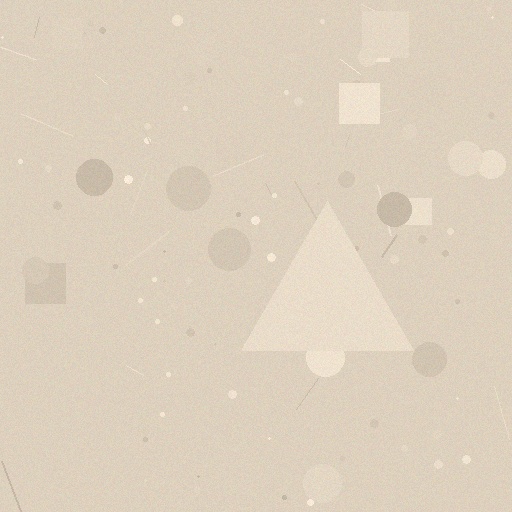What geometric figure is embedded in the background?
A triangle is embedded in the background.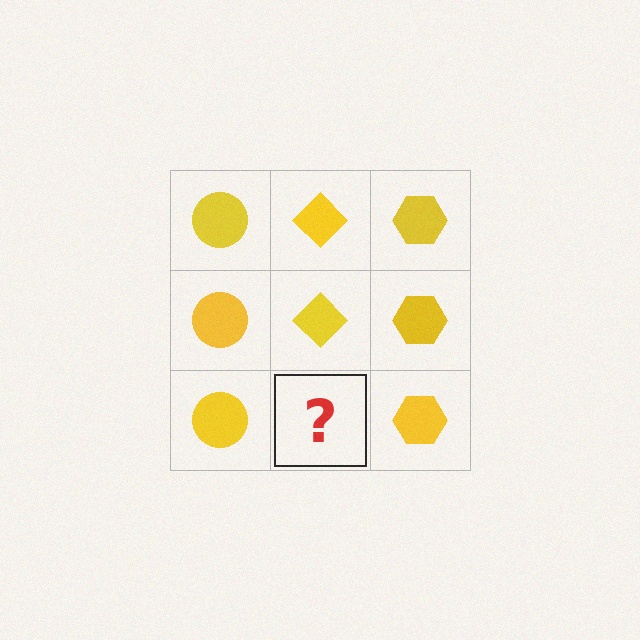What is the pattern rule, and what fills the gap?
The rule is that each column has a consistent shape. The gap should be filled with a yellow diamond.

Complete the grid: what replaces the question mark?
The question mark should be replaced with a yellow diamond.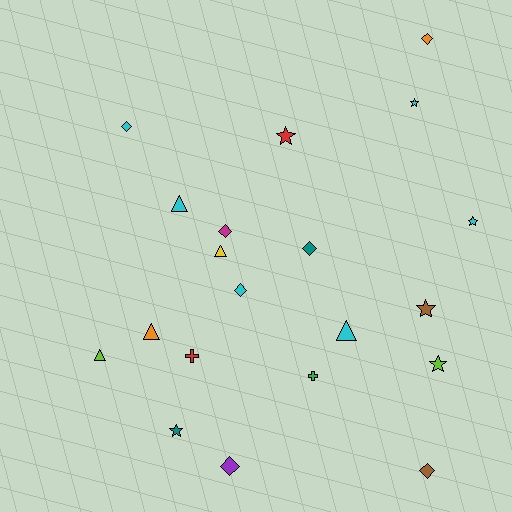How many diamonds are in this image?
There are 7 diamonds.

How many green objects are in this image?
There is 1 green object.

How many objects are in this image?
There are 20 objects.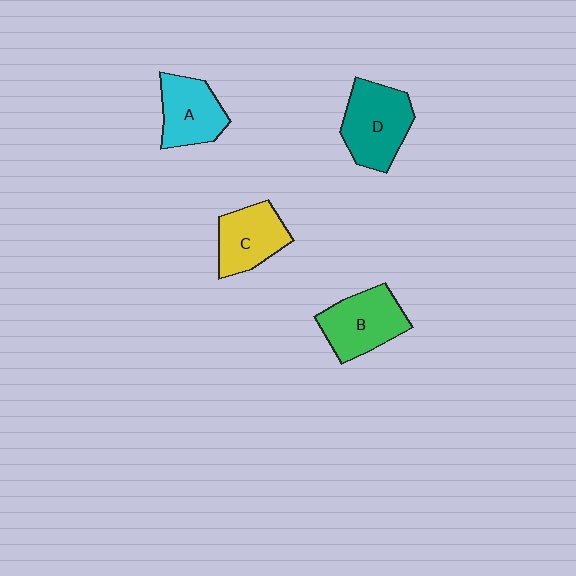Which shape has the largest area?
Shape D (teal).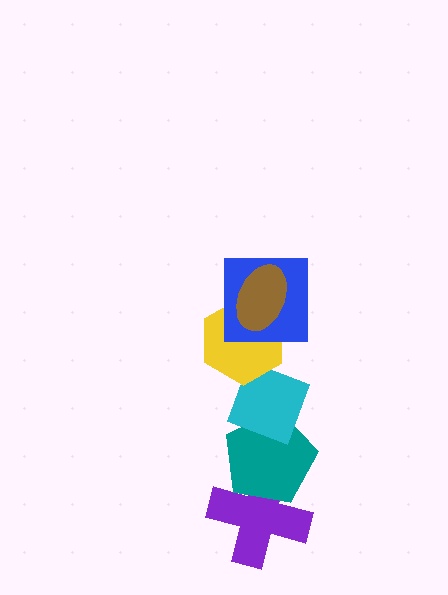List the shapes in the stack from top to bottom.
From top to bottom: the brown ellipse, the blue square, the yellow hexagon, the cyan diamond, the teal pentagon, the purple cross.